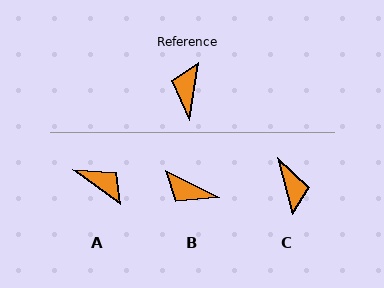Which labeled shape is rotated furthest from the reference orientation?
C, about 157 degrees away.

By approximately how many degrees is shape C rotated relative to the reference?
Approximately 157 degrees clockwise.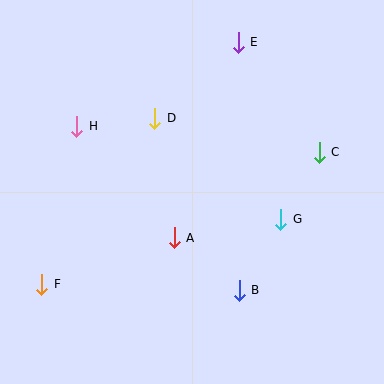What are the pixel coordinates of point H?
Point H is at (77, 126).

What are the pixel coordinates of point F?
Point F is at (42, 284).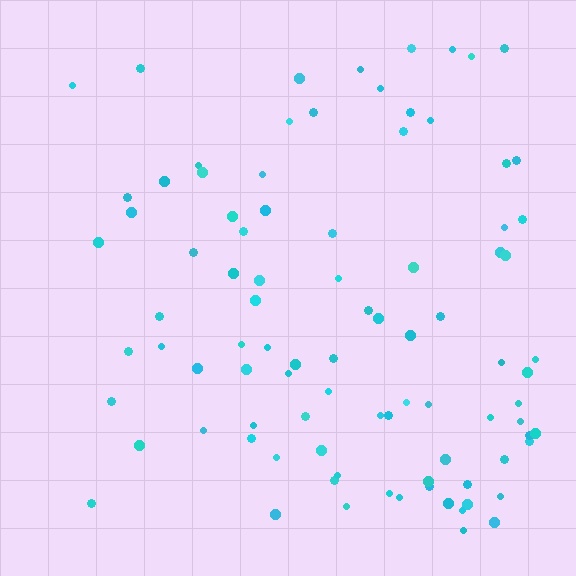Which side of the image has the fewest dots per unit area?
The left.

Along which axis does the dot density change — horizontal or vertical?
Horizontal.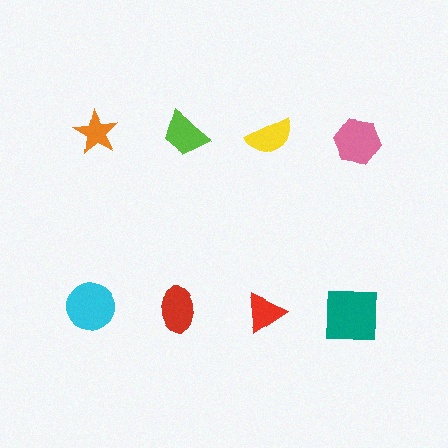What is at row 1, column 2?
A lime trapezoid.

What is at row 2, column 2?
A red ellipse.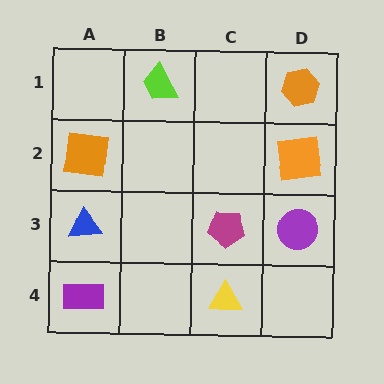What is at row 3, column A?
A blue triangle.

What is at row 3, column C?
A magenta pentagon.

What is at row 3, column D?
A purple circle.